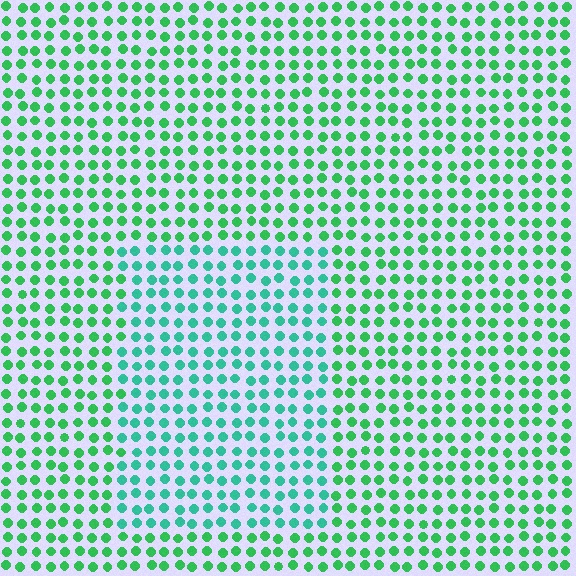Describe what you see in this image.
The image is filled with small green elements in a uniform arrangement. A rectangle-shaped region is visible where the elements are tinted to a slightly different hue, forming a subtle color boundary.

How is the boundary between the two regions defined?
The boundary is defined purely by a slight shift in hue (about 29 degrees). Spacing, size, and orientation are identical on both sides.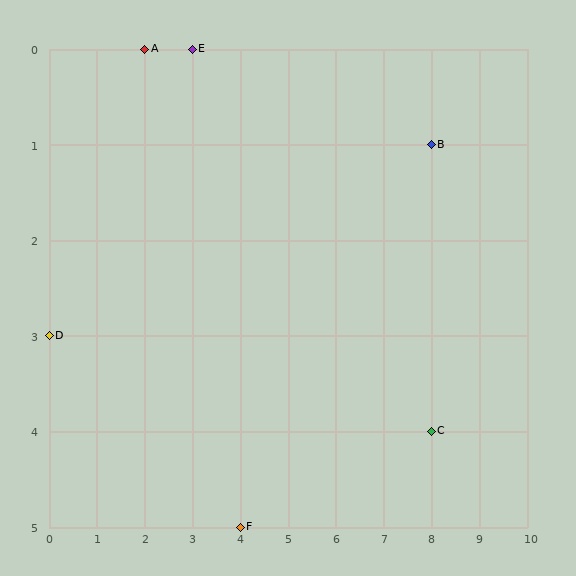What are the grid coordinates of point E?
Point E is at grid coordinates (3, 0).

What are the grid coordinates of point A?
Point A is at grid coordinates (2, 0).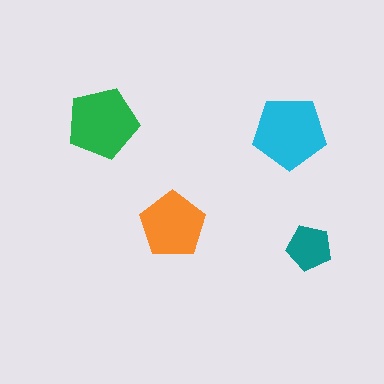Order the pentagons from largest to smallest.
the cyan one, the green one, the orange one, the teal one.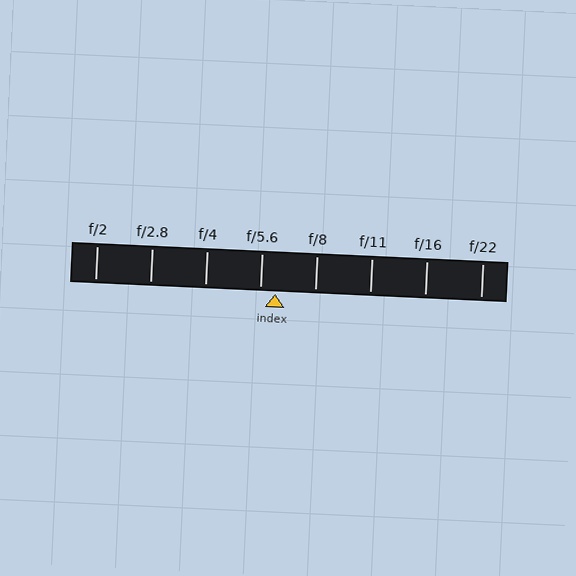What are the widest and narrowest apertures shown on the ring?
The widest aperture shown is f/2 and the narrowest is f/22.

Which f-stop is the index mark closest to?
The index mark is closest to f/5.6.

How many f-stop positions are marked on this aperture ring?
There are 8 f-stop positions marked.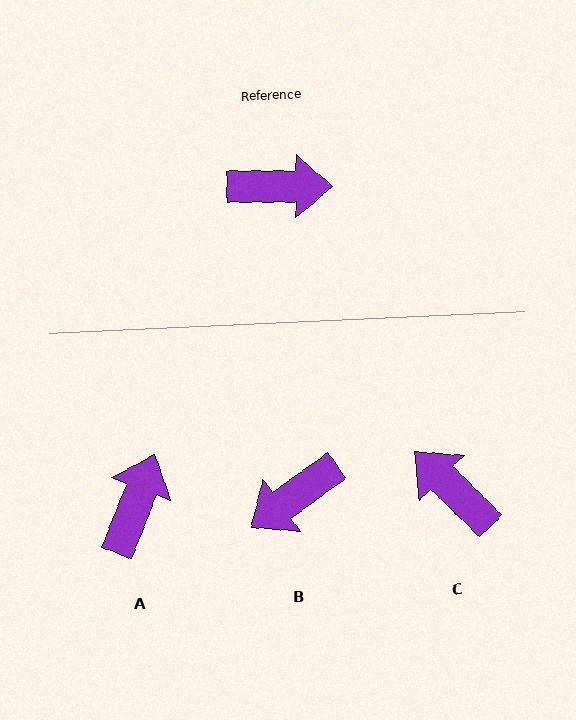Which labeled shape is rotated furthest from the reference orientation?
B, about 144 degrees away.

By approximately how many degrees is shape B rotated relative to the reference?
Approximately 144 degrees clockwise.